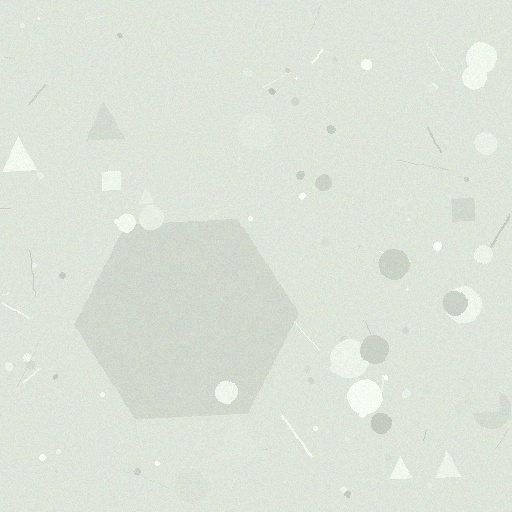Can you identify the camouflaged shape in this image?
The camouflaged shape is a hexagon.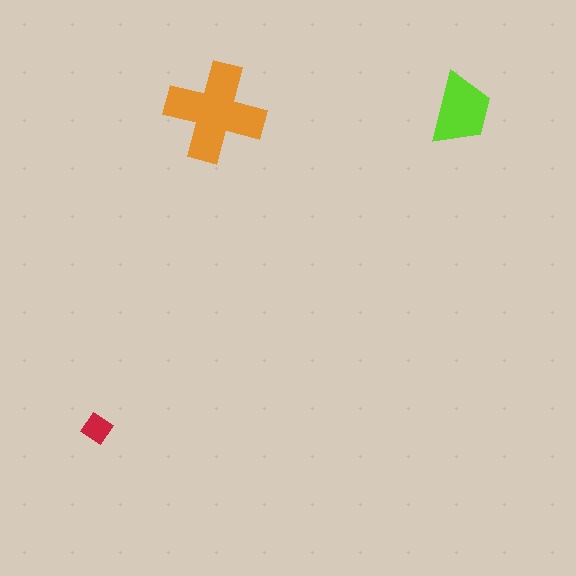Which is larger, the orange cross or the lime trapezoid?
The orange cross.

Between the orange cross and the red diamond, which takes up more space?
The orange cross.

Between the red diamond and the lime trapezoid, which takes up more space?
The lime trapezoid.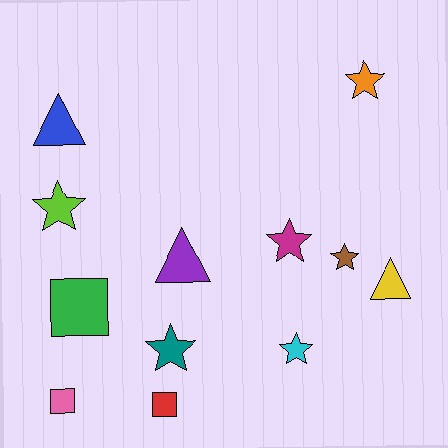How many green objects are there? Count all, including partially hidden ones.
There is 1 green object.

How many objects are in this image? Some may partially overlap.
There are 12 objects.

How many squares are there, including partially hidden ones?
There are 3 squares.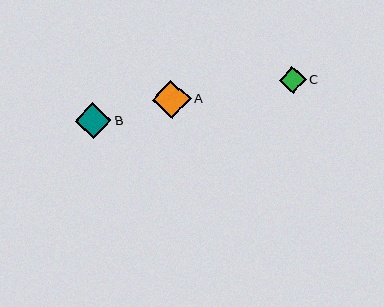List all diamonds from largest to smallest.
From largest to smallest: A, B, C.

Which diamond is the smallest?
Diamond C is the smallest with a size of approximately 26 pixels.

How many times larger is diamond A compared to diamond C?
Diamond A is approximately 1.5 times the size of diamond C.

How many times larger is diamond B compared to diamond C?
Diamond B is approximately 1.4 times the size of diamond C.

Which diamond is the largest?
Diamond A is the largest with a size of approximately 38 pixels.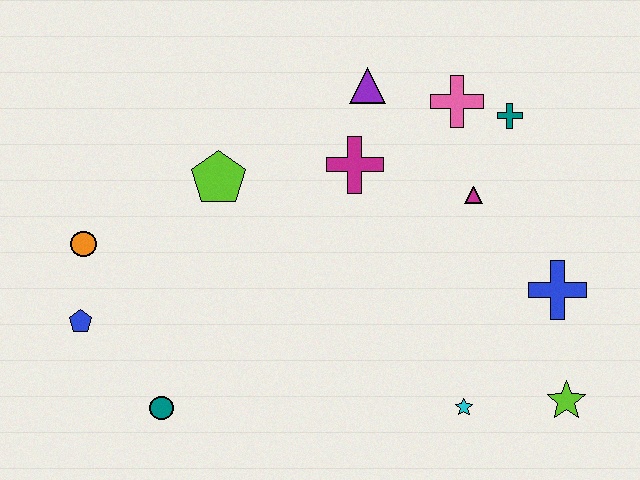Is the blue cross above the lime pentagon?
No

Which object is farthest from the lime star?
The orange circle is farthest from the lime star.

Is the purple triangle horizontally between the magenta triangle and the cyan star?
No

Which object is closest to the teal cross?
The pink cross is closest to the teal cross.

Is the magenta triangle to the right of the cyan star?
Yes